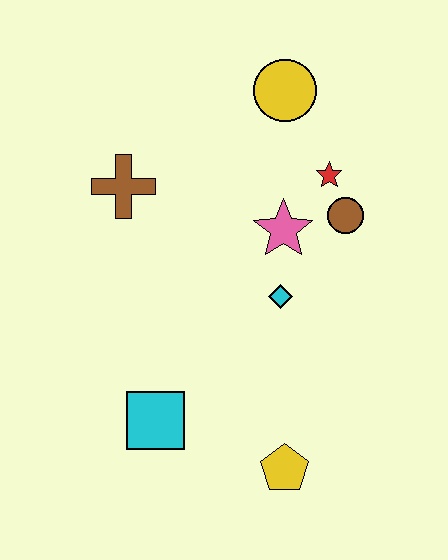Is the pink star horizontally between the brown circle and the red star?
No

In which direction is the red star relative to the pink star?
The red star is above the pink star.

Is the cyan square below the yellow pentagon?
No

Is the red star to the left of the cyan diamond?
No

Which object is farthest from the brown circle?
The cyan square is farthest from the brown circle.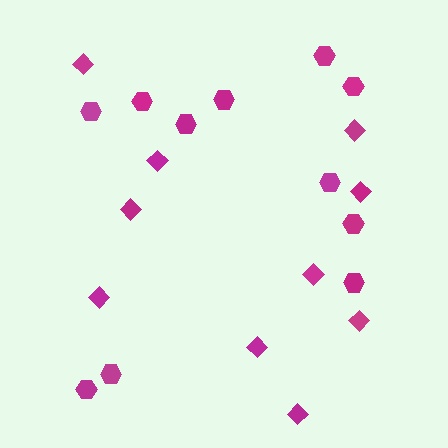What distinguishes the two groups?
There are 2 groups: one group of diamonds (10) and one group of hexagons (11).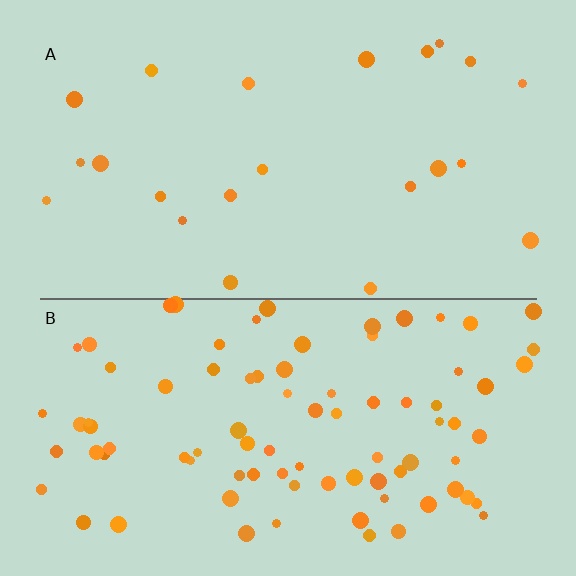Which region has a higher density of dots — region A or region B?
B (the bottom).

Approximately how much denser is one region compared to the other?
Approximately 3.9× — region B over region A.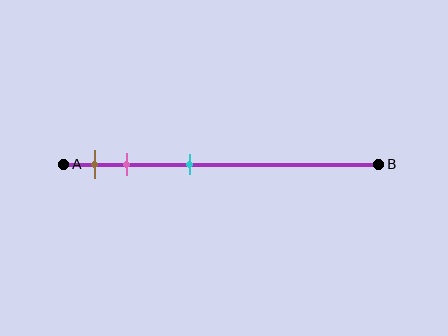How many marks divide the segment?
There are 3 marks dividing the segment.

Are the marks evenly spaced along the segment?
No, the marks are not evenly spaced.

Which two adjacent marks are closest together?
The brown and pink marks are the closest adjacent pair.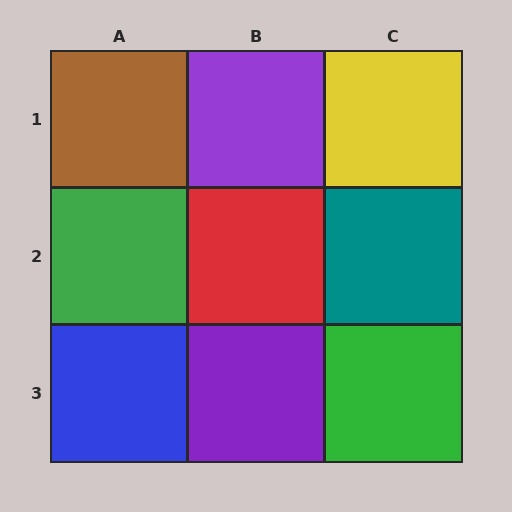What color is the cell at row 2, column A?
Green.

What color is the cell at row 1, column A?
Brown.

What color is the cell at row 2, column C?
Teal.